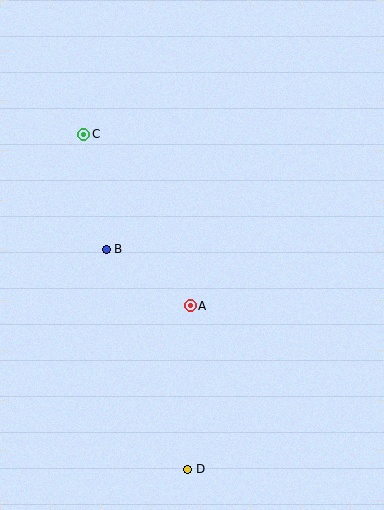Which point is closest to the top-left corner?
Point C is closest to the top-left corner.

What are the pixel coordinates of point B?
Point B is at (106, 249).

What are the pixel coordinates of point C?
Point C is at (84, 134).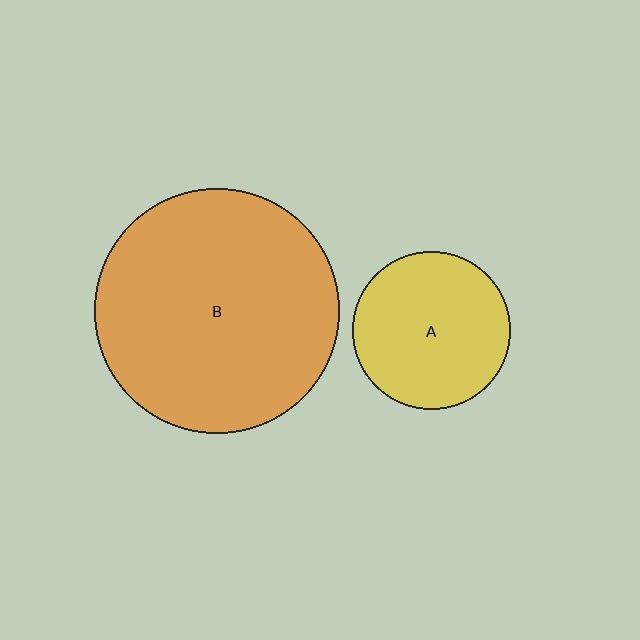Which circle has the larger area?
Circle B (orange).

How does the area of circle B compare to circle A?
Approximately 2.4 times.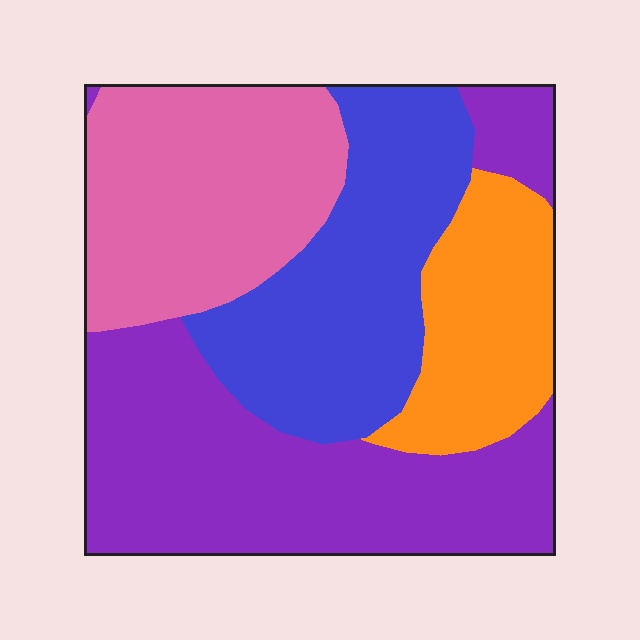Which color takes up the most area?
Purple, at roughly 35%.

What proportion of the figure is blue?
Blue takes up less than a quarter of the figure.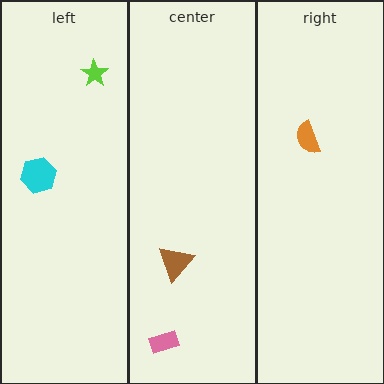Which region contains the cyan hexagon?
The left region.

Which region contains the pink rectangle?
The center region.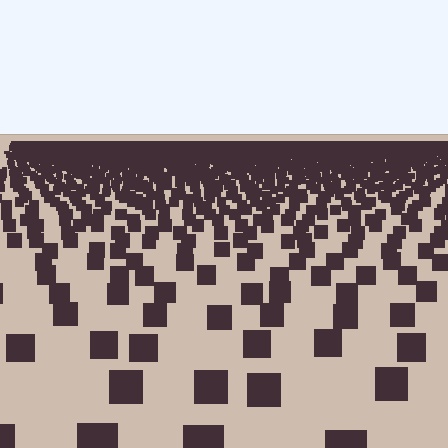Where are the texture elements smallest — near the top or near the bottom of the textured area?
Near the top.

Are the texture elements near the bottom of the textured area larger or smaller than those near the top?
Larger. Near the bottom, elements are closer to the viewer and appear at a bigger on-screen size.